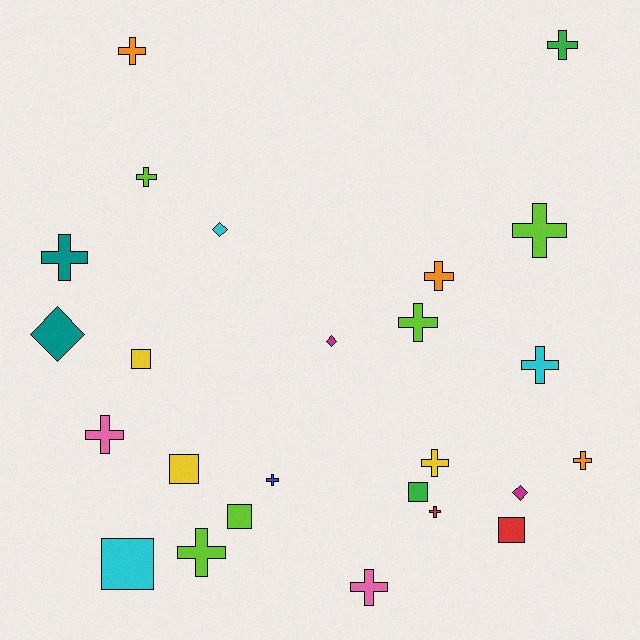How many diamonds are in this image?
There are 4 diamonds.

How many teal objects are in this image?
There are 2 teal objects.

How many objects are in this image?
There are 25 objects.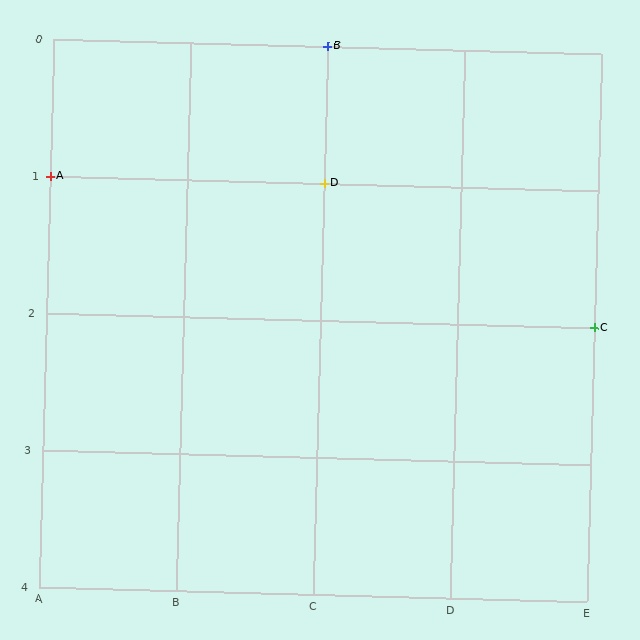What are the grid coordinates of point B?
Point B is at grid coordinates (C, 0).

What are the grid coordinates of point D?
Point D is at grid coordinates (C, 1).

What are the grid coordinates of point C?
Point C is at grid coordinates (E, 2).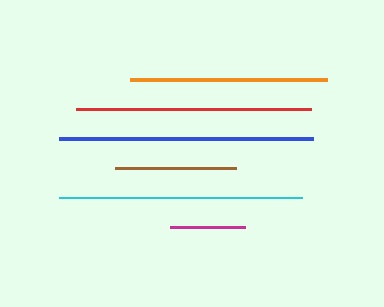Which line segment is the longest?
The blue line is the longest at approximately 254 pixels.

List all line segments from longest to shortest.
From longest to shortest: blue, cyan, red, orange, brown, magenta.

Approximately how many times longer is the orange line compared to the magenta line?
The orange line is approximately 2.6 times the length of the magenta line.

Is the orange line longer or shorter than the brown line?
The orange line is longer than the brown line.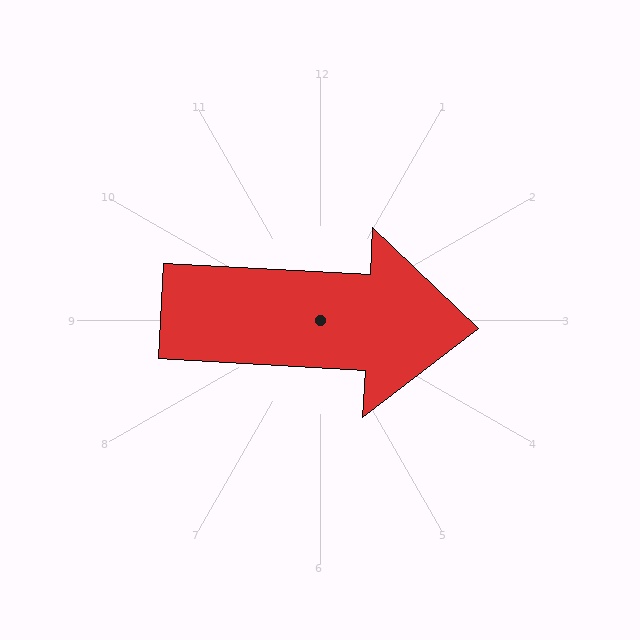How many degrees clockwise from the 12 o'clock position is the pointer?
Approximately 93 degrees.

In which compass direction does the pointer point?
East.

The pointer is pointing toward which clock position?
Roughly 3 o'clock.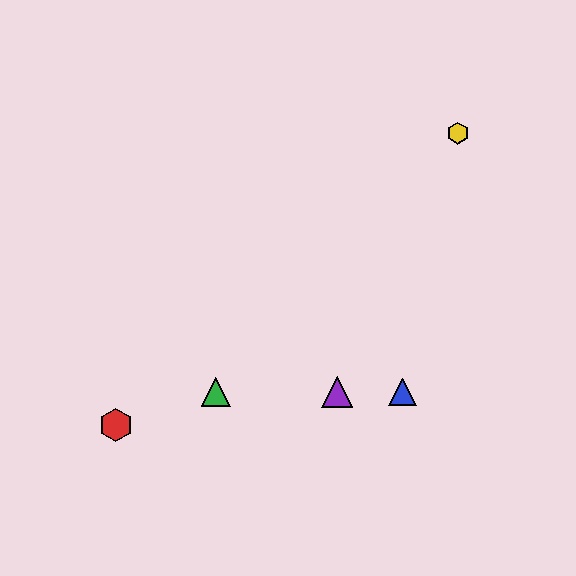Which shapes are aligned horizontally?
The blue triangle, the green triangle, the purple triangle are aligned horizontally.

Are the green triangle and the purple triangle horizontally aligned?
Yes, both are at y≈392.